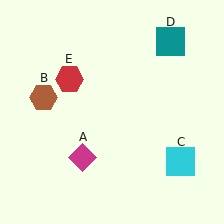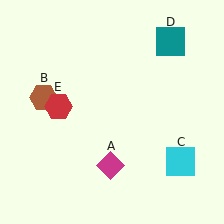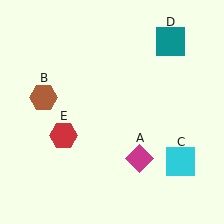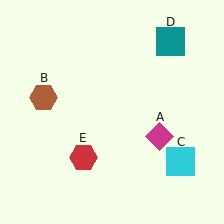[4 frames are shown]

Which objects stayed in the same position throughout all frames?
Brown hexagon (object B) and cyan square (object C) and teal square (object D) remained stationary.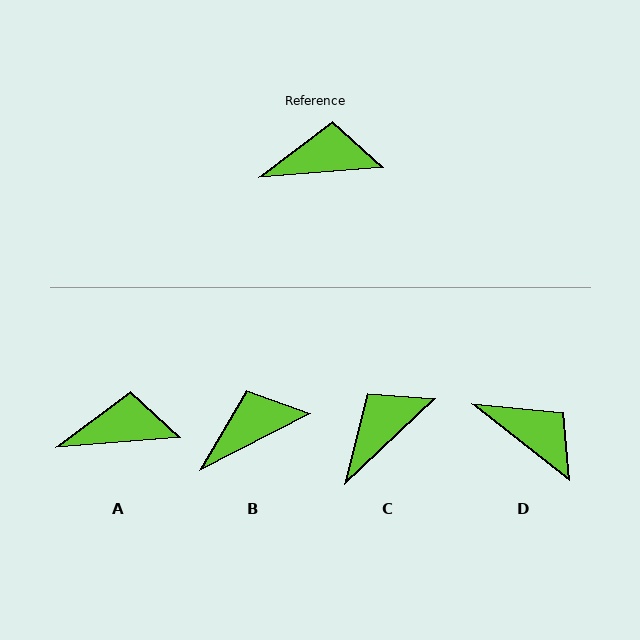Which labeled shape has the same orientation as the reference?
A.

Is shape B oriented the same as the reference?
No, it is off by about 23 degrees.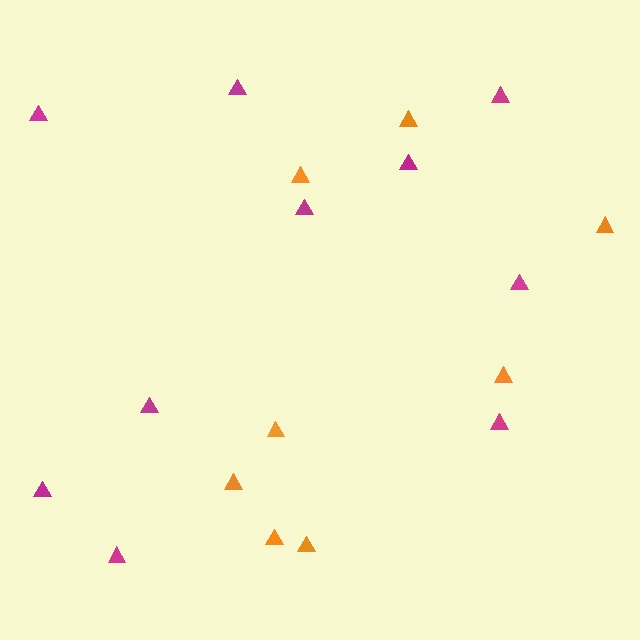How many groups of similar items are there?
There are 2 groups: one group of orange triangles (8) and one group of magenta triangles (10).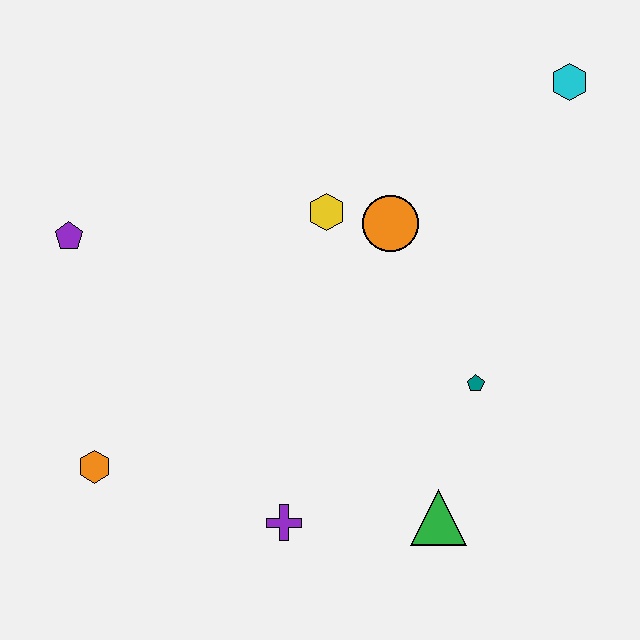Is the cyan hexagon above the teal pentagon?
Yes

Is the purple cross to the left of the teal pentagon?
Yes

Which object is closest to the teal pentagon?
The green triangle is closest to the teal pentagon.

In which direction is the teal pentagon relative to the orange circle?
The teal pentagon is below the orange circle.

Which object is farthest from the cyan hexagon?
The orange hexagon is farthest from the cyan hexagon.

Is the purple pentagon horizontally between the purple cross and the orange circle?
No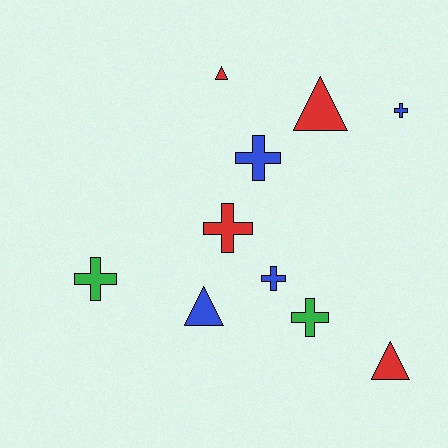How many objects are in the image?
There are 10 objects.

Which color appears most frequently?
Red, with 4 objects.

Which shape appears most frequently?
Cross, with 6 objects.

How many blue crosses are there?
There are 3 blue crosses.